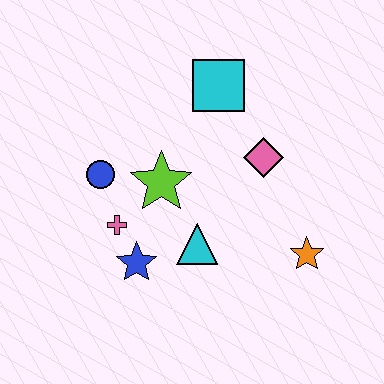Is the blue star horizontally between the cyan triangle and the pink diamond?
No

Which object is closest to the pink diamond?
The cyan square is closest to the pink diamond.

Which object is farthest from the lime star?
The orange star is farthest from the lime star.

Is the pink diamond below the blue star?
No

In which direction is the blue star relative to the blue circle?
The blue star is below the blue circle.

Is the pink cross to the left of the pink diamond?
Yes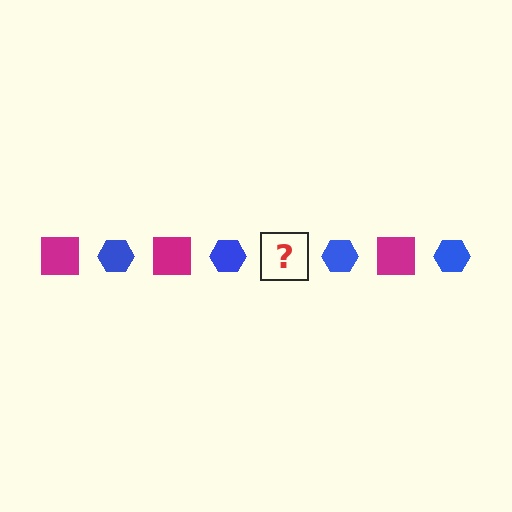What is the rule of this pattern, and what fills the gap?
The rule is that the pattern alternates between magenta square and blue hexagon. The gap should be filled with a magenta square.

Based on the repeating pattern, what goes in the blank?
The blank should be a magenta square.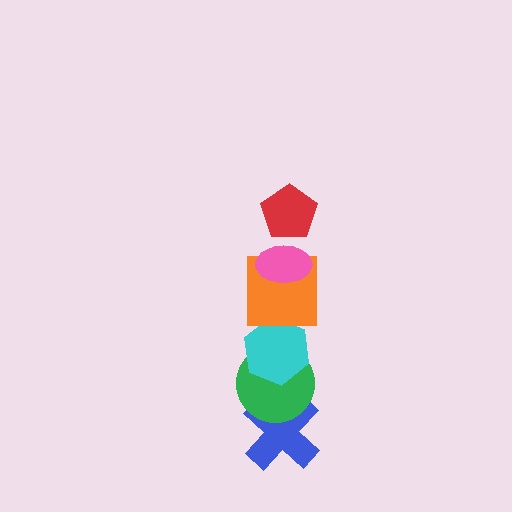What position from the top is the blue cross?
The blue cross is 6th from the top.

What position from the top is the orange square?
The orange square is 3rd from the top.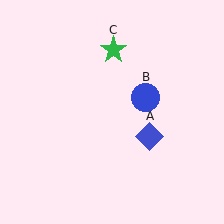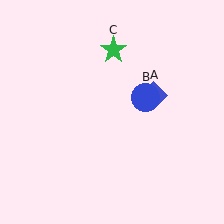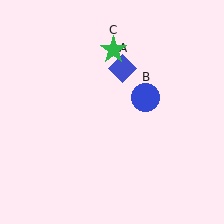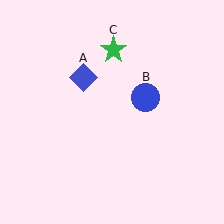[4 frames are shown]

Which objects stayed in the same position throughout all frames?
Blue circle (object B) and green star (object C) remained stationary.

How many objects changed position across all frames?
1 object changed position: blue diamond (object A).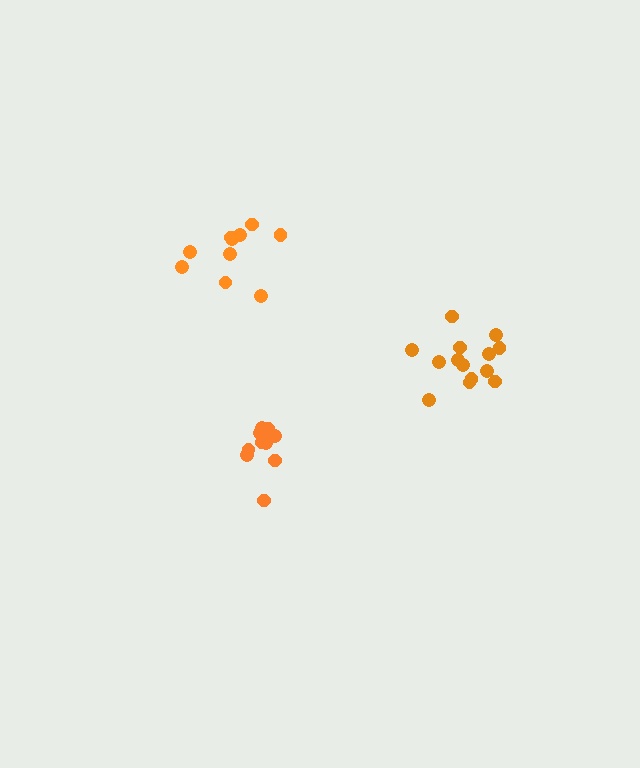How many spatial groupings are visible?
There are 3 spatial groupings.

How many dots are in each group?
Group 1: 10 dots, Group 2: 10 dots, Group 3: 14 dots (34 total).